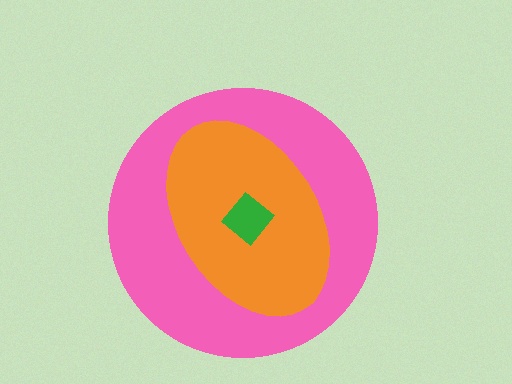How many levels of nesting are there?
3.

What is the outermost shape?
The pink circle.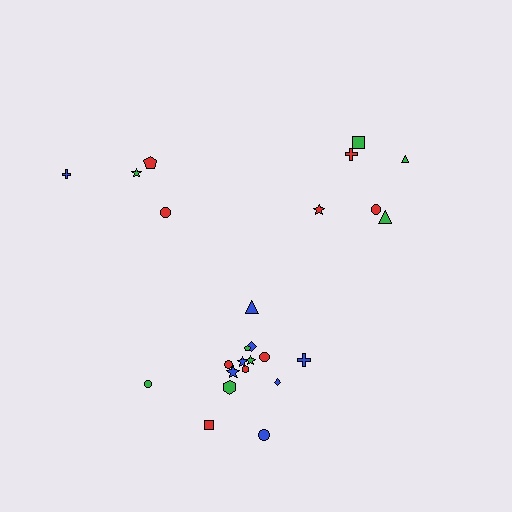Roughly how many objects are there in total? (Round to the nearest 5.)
Roughly 25 objects in total.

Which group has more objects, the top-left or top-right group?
The top-right group.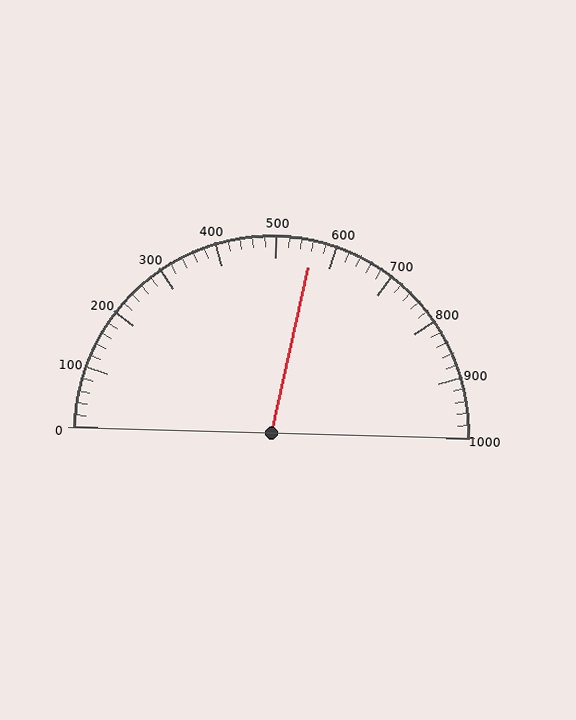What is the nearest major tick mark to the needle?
The nearest major tick mark is 600.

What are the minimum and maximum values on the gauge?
The gauge ranges from 0 to 1000.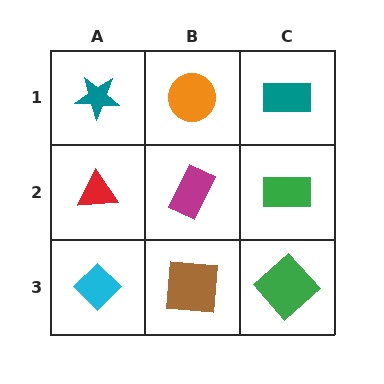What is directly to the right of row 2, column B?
A green rectangle.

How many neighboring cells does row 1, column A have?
2.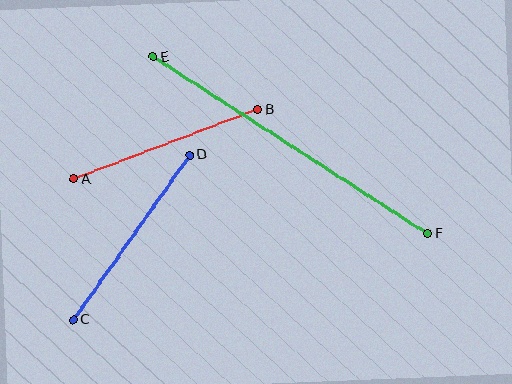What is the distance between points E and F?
The distance is approximately 326 pixels.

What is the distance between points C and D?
The distance is approximately 201 pixels.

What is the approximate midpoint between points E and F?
The midpoint is at approximately (290, 145) pixels.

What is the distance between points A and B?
The distance is approximately 196 pixels.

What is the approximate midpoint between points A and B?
The midpoint is at approximately (166, 144) pixels.